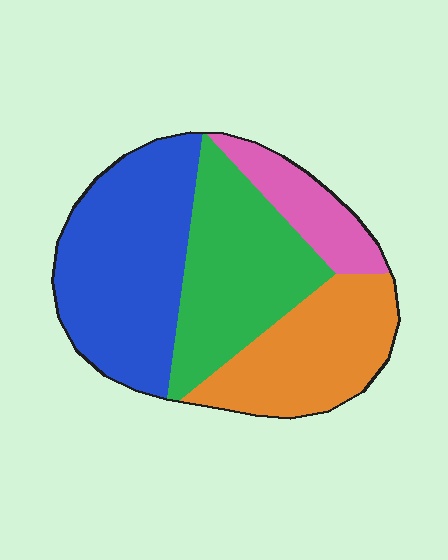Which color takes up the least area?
Pink, at roughly 10%.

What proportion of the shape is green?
Green takes up about one quarter (1/4) of the shape.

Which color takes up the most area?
Blue, at roughly 35%.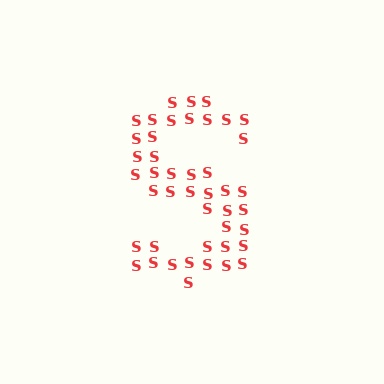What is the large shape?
The large shape is the letter S.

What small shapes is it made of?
It is made of small letter S's.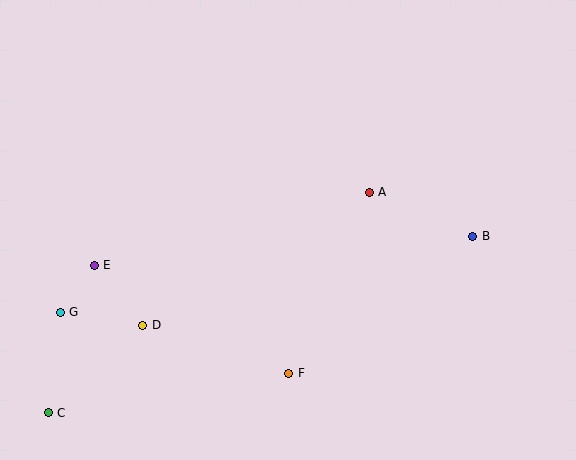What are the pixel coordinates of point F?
Point F is at (289, 373).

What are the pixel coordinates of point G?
Point G is at (60, 312).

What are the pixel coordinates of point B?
Point B is at (473, 236).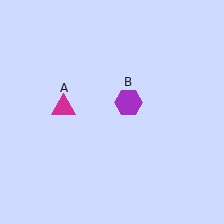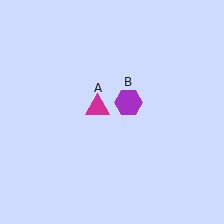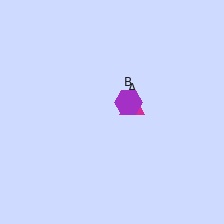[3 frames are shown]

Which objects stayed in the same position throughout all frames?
Purple hexagon (object B) remained stationary.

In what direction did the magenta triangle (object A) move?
The magenta triangle (object A) moved right.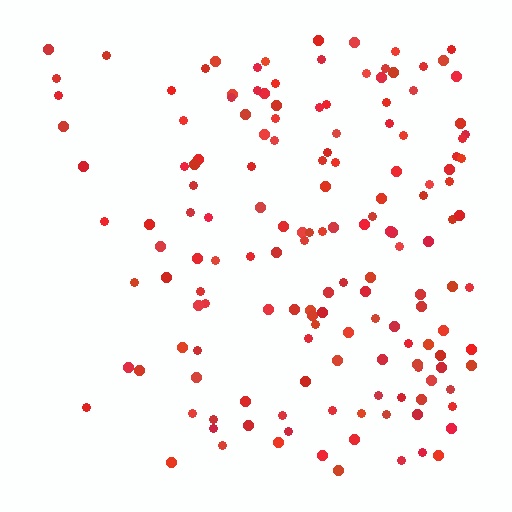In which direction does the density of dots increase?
From left to right, with the right side densest.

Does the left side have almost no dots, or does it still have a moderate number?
Still a moderate number, just noticeably fewer than the right.